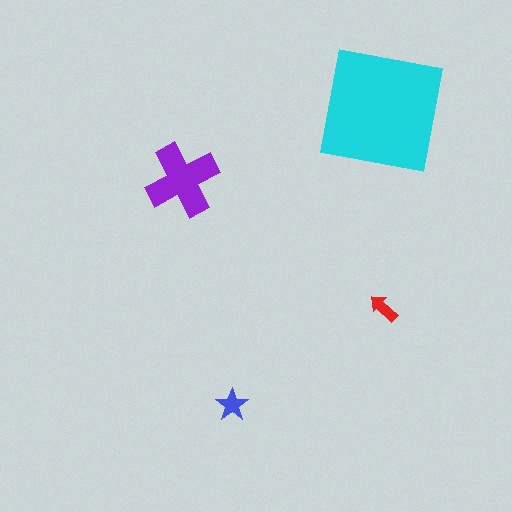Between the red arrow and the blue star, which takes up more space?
The blue star.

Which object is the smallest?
The red arrow.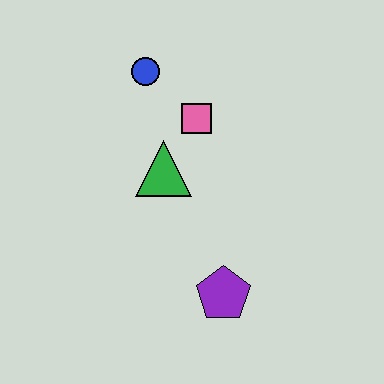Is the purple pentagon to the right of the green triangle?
Yes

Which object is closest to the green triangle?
The pink square is closest to the green triangle.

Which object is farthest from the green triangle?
The purple pentagon is farthest from the green triangle.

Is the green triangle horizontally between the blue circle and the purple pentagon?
Yes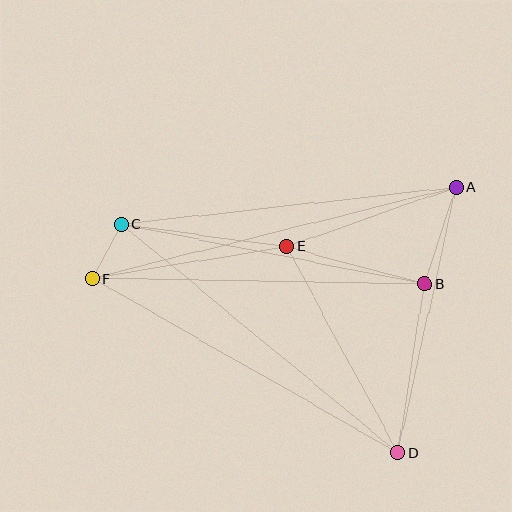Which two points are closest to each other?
Points C and F are closest to each other.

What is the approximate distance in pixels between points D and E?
The distance between D and E is approximately 235 pixels.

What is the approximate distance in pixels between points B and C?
The distance between B and C is approximately 309 pixels.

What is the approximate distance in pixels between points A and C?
The distance between A and C is approximately 336 pixels.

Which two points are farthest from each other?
Points A and F are farthest from each other.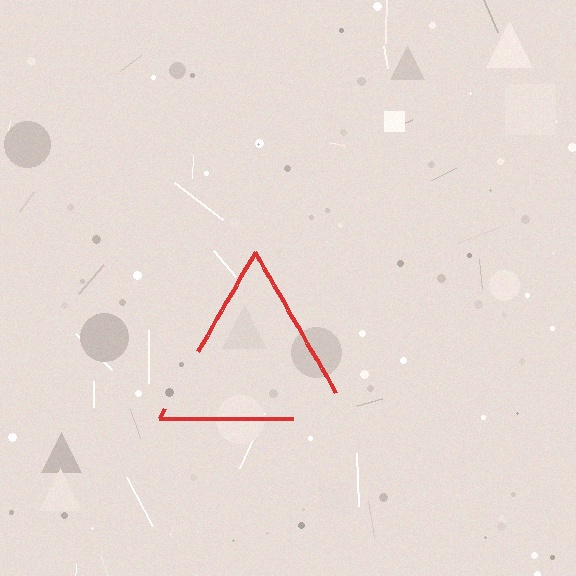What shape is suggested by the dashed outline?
The dashed outline suggests a triangle.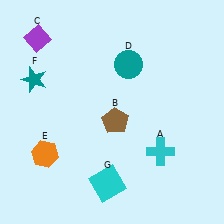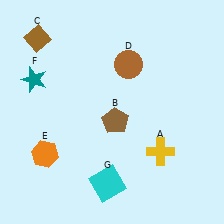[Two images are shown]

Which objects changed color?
A changed from cyan to yellow. C changed from purple to brown. D changed from teal to brown.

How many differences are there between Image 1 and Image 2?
There are 3 differences between the two images.